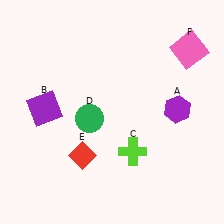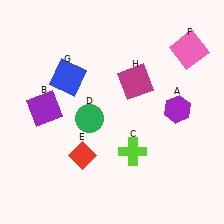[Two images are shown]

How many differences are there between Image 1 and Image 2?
There are 2 differences between the two images.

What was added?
A blue square (G), a magenta square (H) were added in Image 2.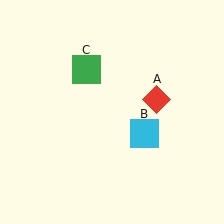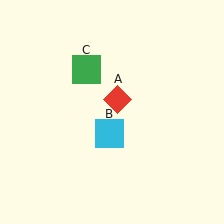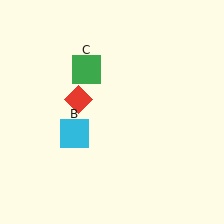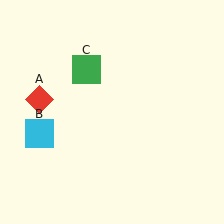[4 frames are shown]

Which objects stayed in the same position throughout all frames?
Green square (object C) remained stationary.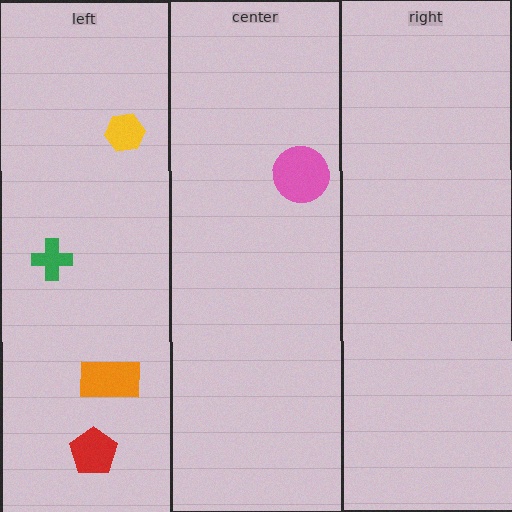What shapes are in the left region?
The red pentagon, the orange rectangle, the green cross, the yellow hexagon.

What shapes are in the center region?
The pink circle.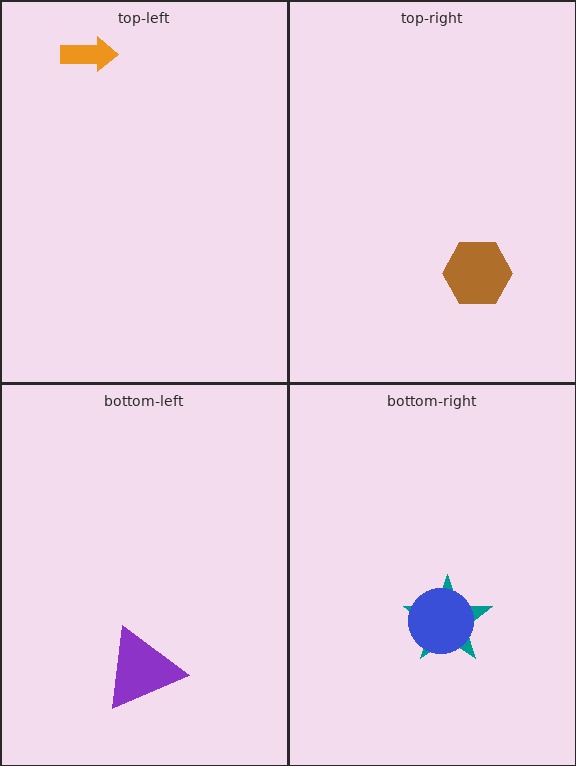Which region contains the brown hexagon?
The top-right region.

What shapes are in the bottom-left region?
The purple triangle.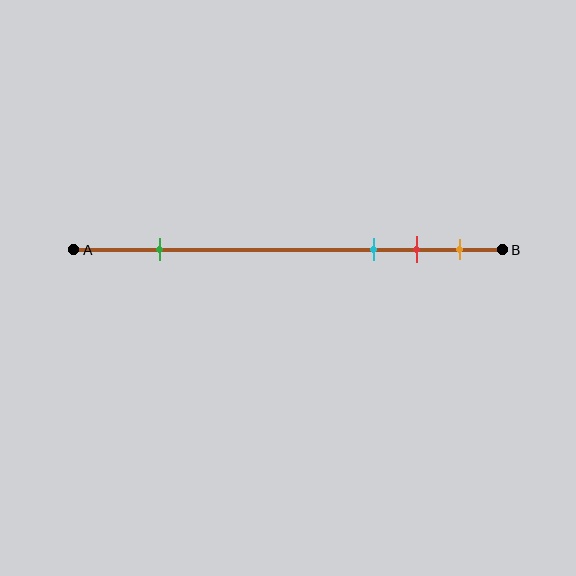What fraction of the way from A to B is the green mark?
The green mark is approximately 20% (0.2) of the way from A to B.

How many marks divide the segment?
There are 4 marks dividing the segment.